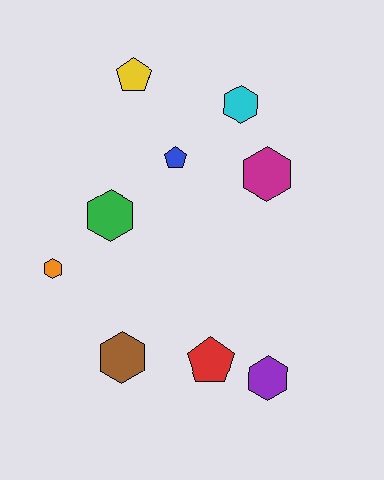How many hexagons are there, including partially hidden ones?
There are 6 hexagons.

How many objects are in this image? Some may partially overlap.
There are 9 objects.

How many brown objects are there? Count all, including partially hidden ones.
There is 1 brown object.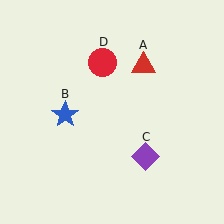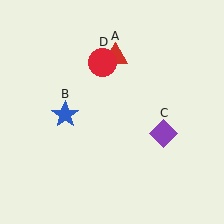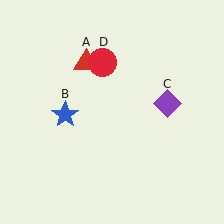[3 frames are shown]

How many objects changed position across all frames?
2 objects changed position: red triangle (object A), purple diamond (object C).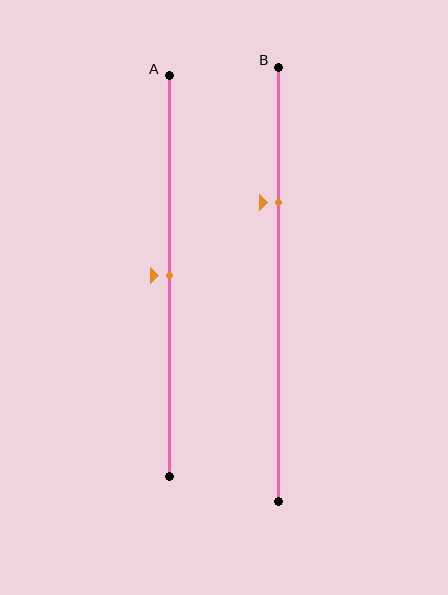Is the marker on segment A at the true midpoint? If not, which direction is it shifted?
Yes, the marker on segment A is at the true midpoint.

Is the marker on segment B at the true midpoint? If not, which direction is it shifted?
No, the marker on segment B is shifted upward by about 19% of the segment length.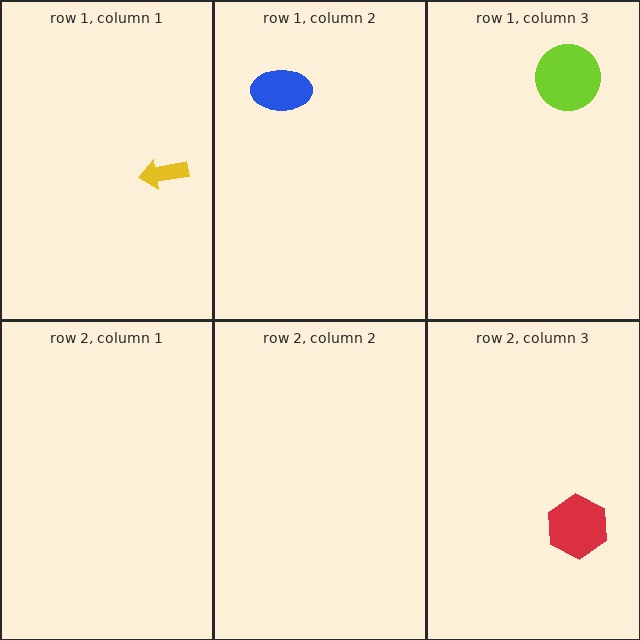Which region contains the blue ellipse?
The row 1, column 2 region.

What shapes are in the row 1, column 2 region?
The blue ellipse.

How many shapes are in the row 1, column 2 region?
1.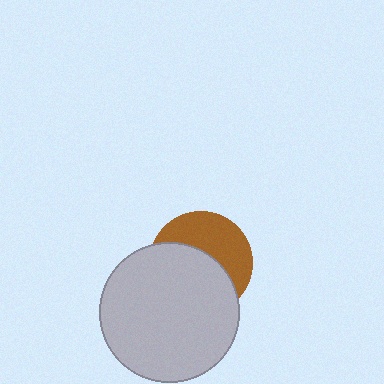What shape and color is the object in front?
The object in front is a light gray circle.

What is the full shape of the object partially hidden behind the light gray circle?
The partially hidden object is a brown circle.